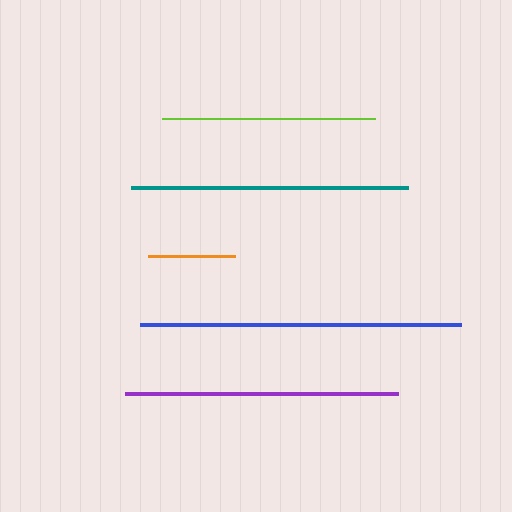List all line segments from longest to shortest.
From longest to shortest: blue, teal, purple, lime, orange.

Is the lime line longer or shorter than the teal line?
The teal line is longer than the lime line.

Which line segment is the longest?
The blue line is the longest at approximately 321 pixels.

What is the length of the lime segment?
The lime segment is approximately 212 pixels long.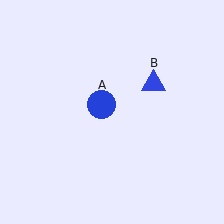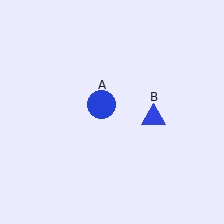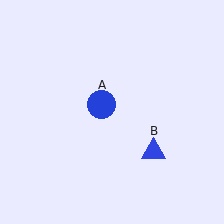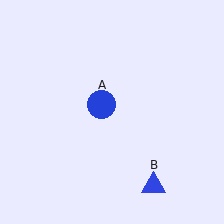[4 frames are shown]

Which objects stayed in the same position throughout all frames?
Blue circle (object A) remained stationary.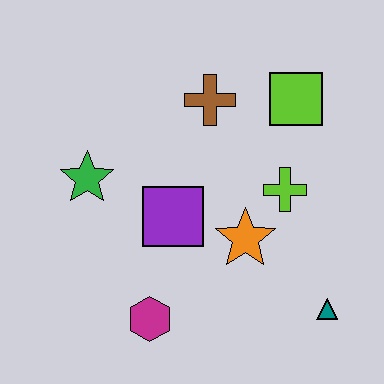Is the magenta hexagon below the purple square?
Yes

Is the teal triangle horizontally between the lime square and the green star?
No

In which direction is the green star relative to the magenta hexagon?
The green star is above the magenta hexagon.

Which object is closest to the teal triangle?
The orange star is closest to the teal triangle.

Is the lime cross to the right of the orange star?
Yes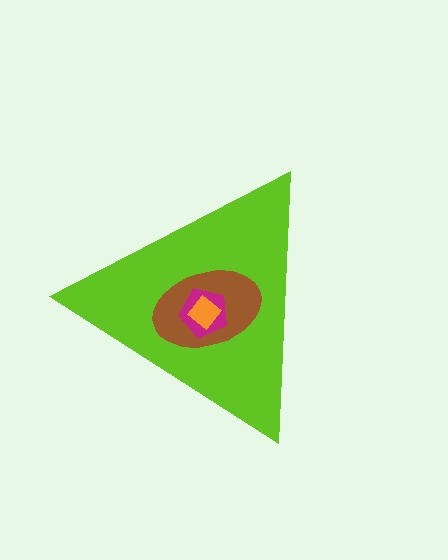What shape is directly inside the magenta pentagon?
The orange diamond.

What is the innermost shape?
The orange diamond.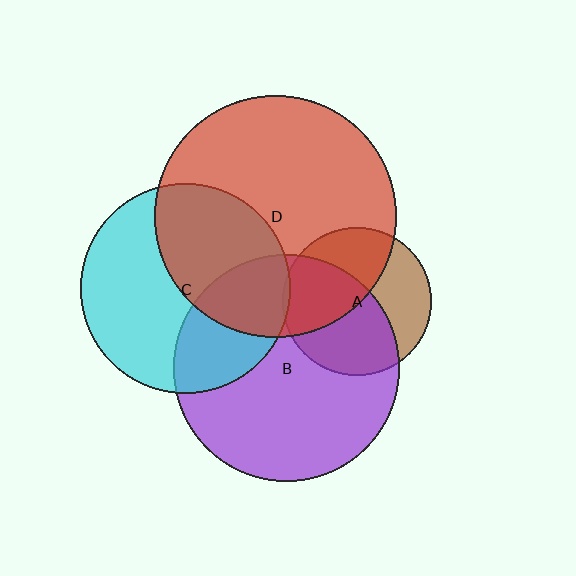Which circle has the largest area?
Circle D (red).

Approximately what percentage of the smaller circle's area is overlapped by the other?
Approximately 30%.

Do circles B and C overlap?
Yes.